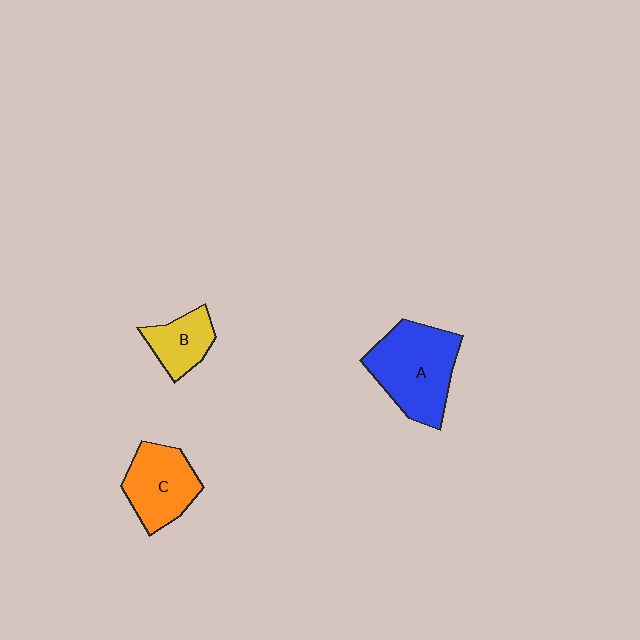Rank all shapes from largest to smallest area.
From largest to smallest: A (blue), C (orange), B (yellow).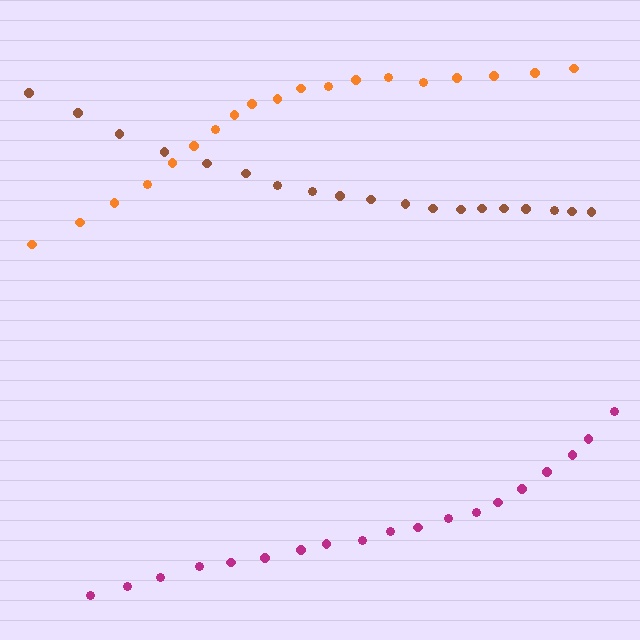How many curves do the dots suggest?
There are 3 distinct paths.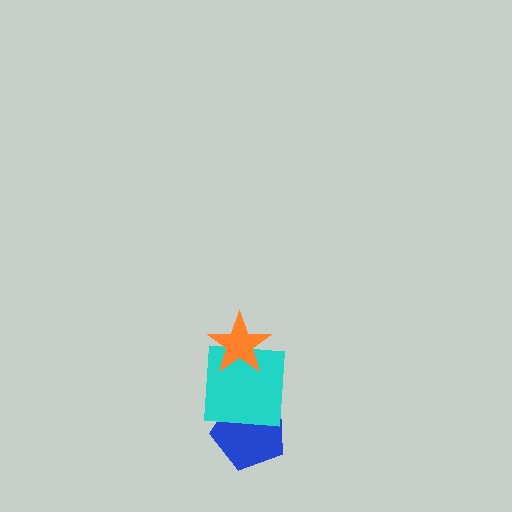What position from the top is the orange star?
The orange star is 1st from the top.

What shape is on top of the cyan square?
The orange star is on top of the cyan square.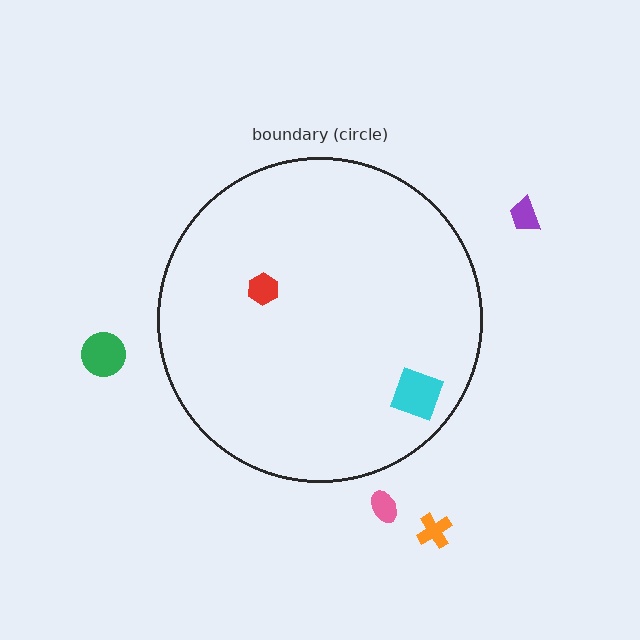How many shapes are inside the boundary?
2 inside, 4 outside.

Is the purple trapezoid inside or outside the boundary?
Outside.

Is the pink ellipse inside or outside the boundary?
Outside.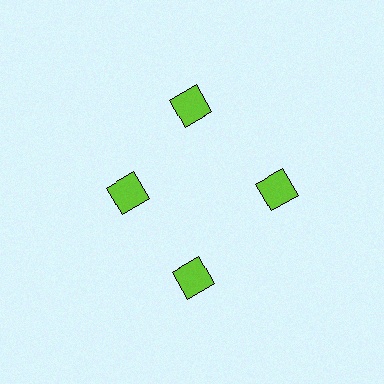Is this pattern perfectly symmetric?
No. The 4 lime squares are arranged in a ring, but one element near the 9 o'clock position is pulled inward toward the center, breaking the 4-fold rotational symmetry.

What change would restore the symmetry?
The symmetry would be restored by moving it outward, back onto the ring so that all 4 squares sit at equal angles and equal distance from the center.